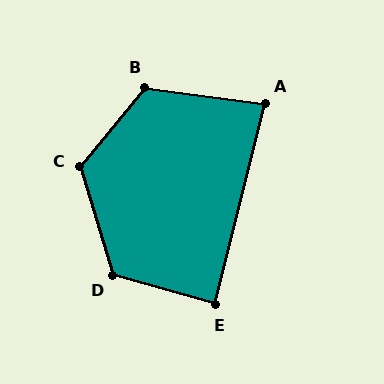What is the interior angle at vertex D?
Approximately 123 degrees (obtuse).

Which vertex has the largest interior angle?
C, at approximately 124 degrees.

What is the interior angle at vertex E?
Approximately 88 degrees (approximately right).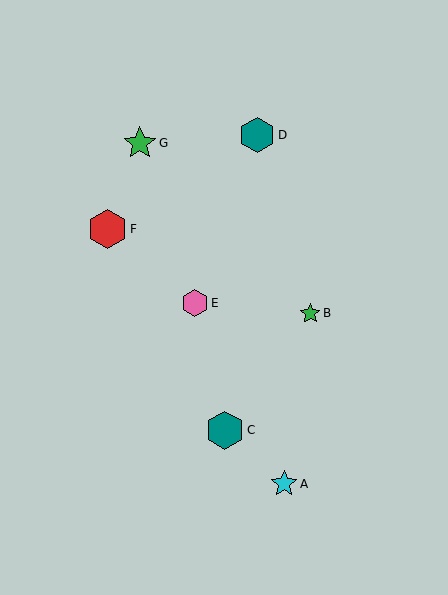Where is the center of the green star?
The center of the green star is at (310, 313).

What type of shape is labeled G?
Shape G is a green star.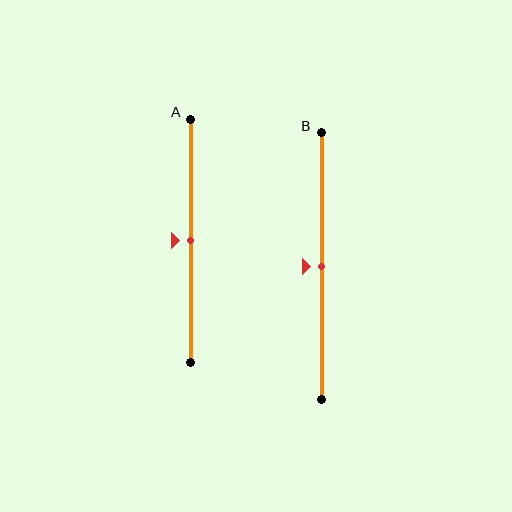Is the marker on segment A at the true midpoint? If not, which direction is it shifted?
Yes, the marker on segment A is at the true midpoint.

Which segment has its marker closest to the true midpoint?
Segment A has its marker closest to the true midpoint.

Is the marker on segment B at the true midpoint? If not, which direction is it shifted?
Yes, the marker on segment B is at the true midpoint.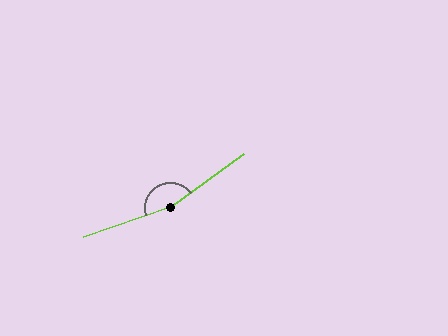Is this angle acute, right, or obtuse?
It is obtuse.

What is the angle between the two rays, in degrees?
Approximately 163 degrees.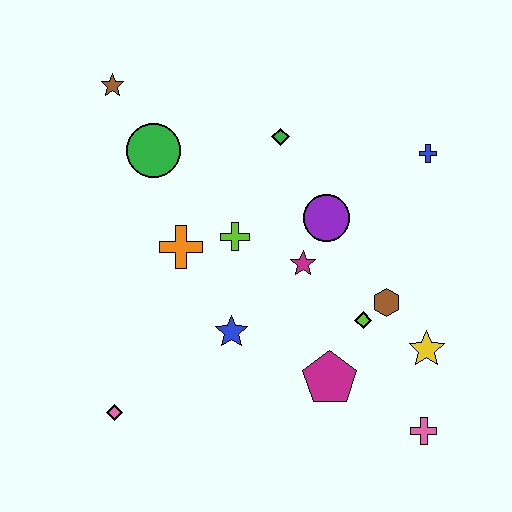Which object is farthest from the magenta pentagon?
The brown star is farthest from the magenta pentagon.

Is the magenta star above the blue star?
Yes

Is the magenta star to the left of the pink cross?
Yes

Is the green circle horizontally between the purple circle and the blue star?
No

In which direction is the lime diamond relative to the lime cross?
The lime diamond is to the right of the lime cross.